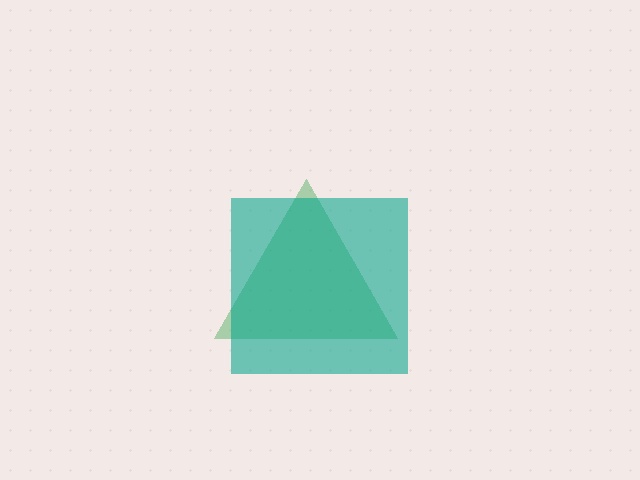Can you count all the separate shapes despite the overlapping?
Yes, there are 2 separate shapes.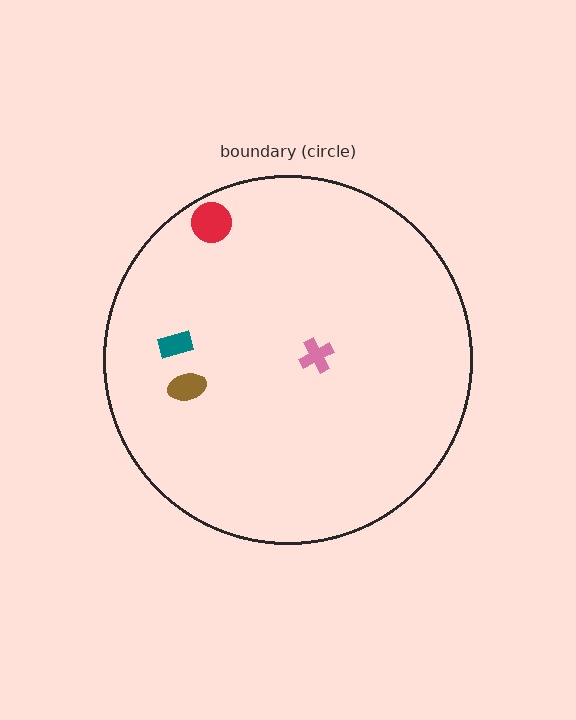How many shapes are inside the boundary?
4 inside, 0 outside.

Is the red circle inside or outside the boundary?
Inside.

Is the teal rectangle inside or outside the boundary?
Inside.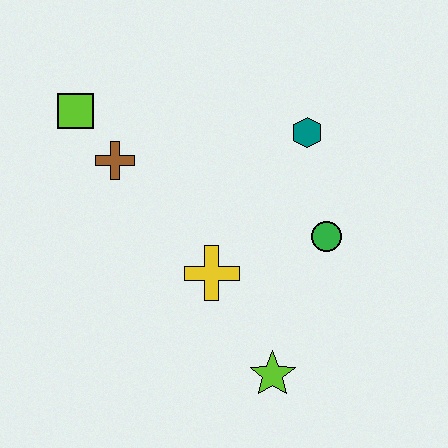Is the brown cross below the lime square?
Yes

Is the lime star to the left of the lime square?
No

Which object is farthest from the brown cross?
The lime star is farthest from the brown cross.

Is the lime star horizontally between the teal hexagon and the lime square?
Yes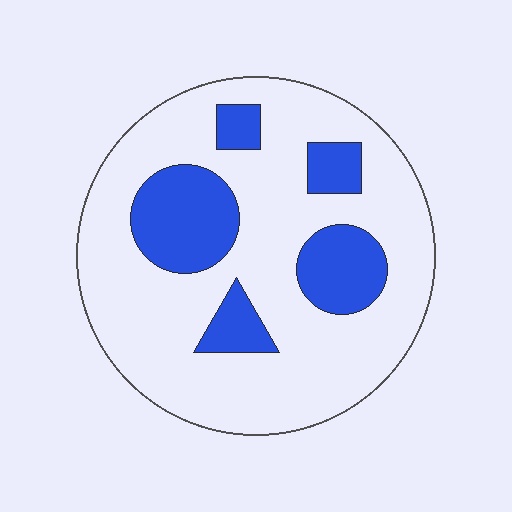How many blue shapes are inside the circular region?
5.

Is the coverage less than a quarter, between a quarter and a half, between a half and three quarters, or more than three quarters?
Less than a quarter.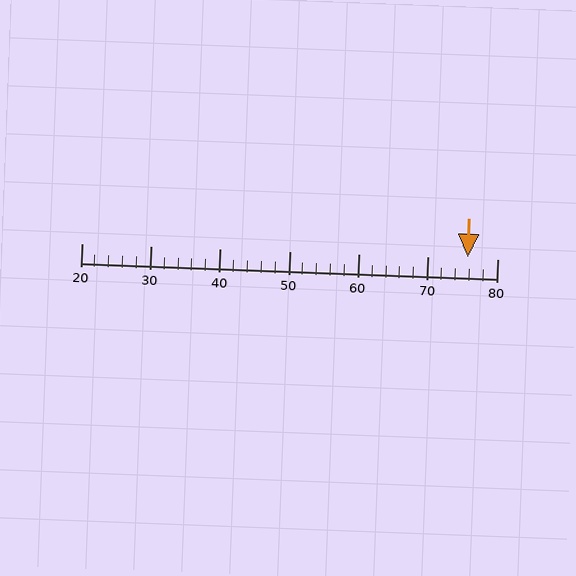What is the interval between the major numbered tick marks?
The major tick marks are spaced 10 units apart.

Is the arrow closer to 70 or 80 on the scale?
The arrow is closer to 80.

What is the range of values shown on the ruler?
The ruler shows values from 20 to 80.